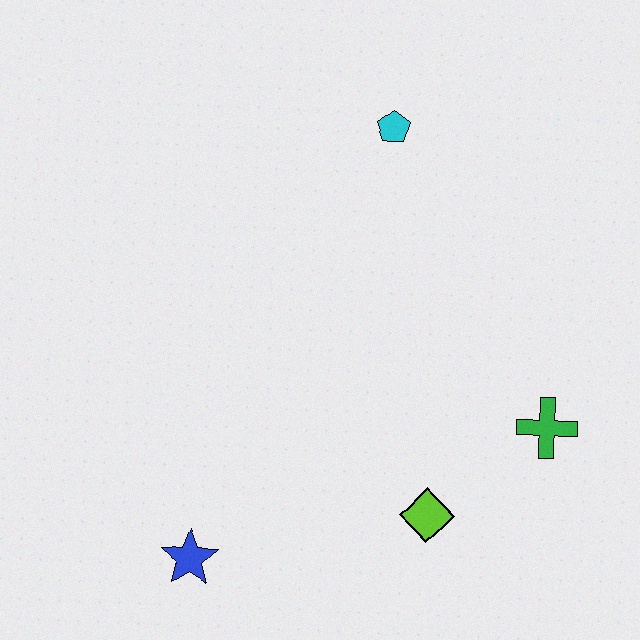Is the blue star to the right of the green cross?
No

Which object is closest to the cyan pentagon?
The green cross is closest to the cyan pentagon.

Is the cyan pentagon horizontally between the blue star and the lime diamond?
Yes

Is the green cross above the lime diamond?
Yes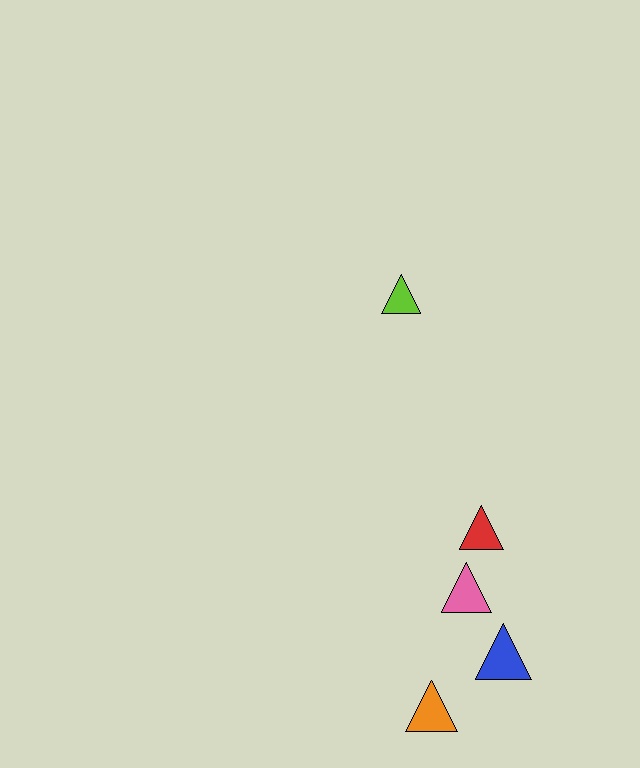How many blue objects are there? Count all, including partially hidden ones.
There is 1 blue object.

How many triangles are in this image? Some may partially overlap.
There are 5 triangles.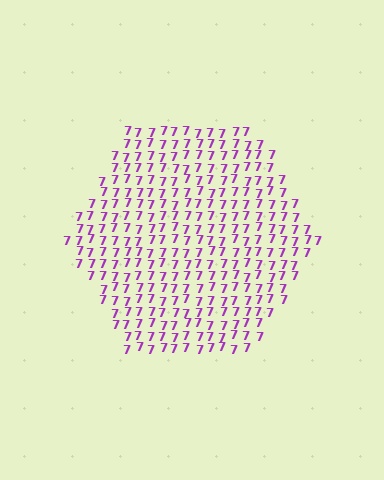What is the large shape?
The large shape is a hexagon.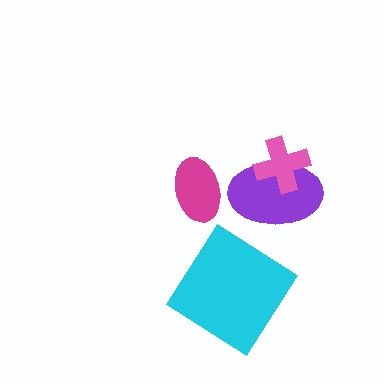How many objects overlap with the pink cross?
1 object overlaps with the pink cross.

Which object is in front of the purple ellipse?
The pink cross is in front of the purple ellipse.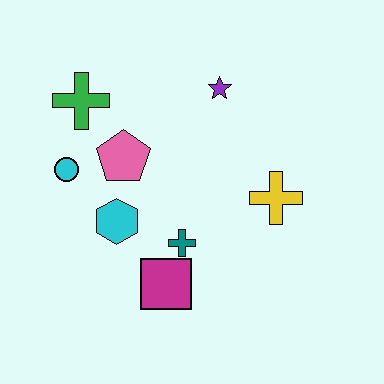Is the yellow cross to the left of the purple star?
No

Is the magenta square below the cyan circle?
Yes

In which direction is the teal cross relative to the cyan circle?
The teal cross is to the right of the cyan circle.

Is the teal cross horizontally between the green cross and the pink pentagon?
No